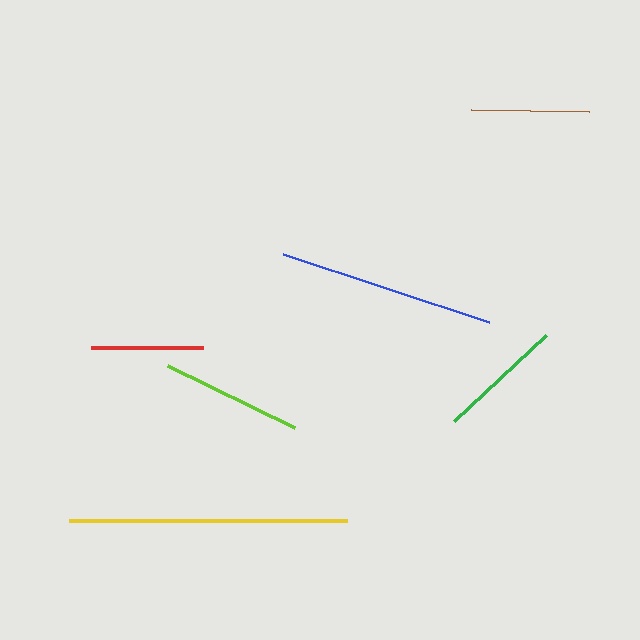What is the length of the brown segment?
The brown segment is approximately 118 pixels long.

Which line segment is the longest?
The yellow line is the longest at approximately 279 pixels.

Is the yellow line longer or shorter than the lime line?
The yellow line is longer than the lime line.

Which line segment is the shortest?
The red line is the shortest at approximately 113 pixels.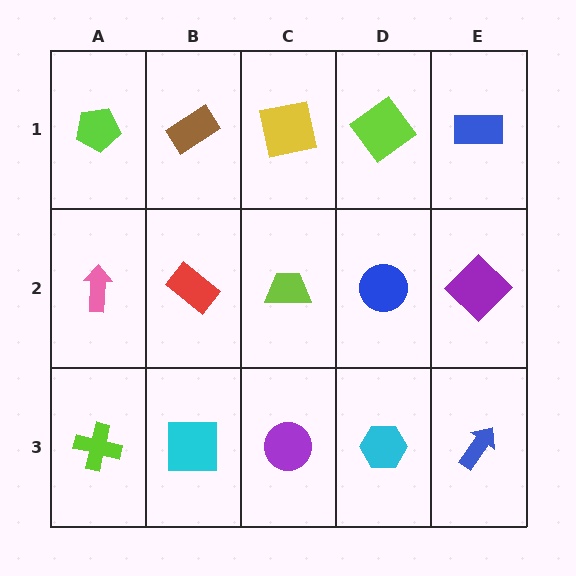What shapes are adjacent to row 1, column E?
A purple diamond (row 2, column E), a lime diamond (row 1, column D).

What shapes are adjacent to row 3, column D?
A blue circle (row 2, column D), a purple circle (row 3, column C), a blue arrow (row 3, column E).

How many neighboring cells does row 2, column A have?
3.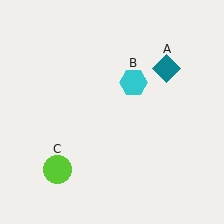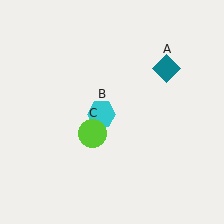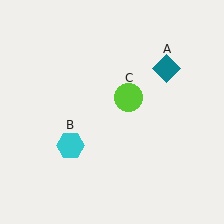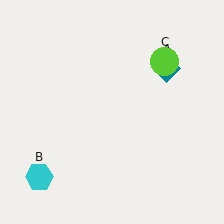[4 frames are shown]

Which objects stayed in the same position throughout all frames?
Teal diamond (object A) remained stationary.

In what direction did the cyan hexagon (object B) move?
The cyan hexagon (object B) moved down and to the left.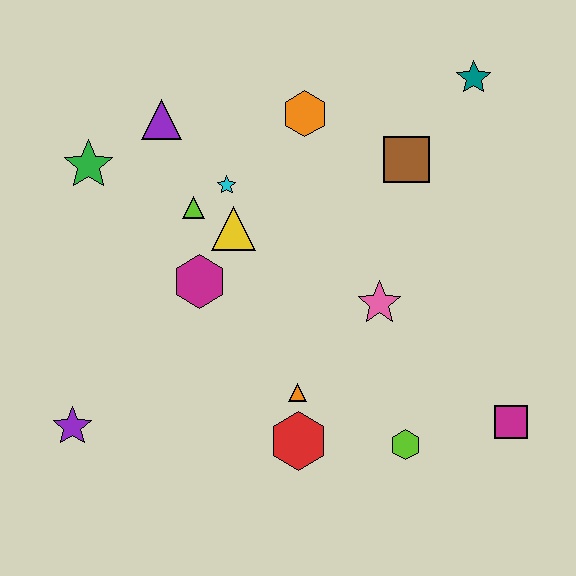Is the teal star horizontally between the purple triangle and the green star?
No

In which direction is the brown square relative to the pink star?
The brown square is above the pink star.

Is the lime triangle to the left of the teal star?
Yes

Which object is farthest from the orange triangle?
The teal star is farthest from the orange triangle.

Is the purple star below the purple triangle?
Yes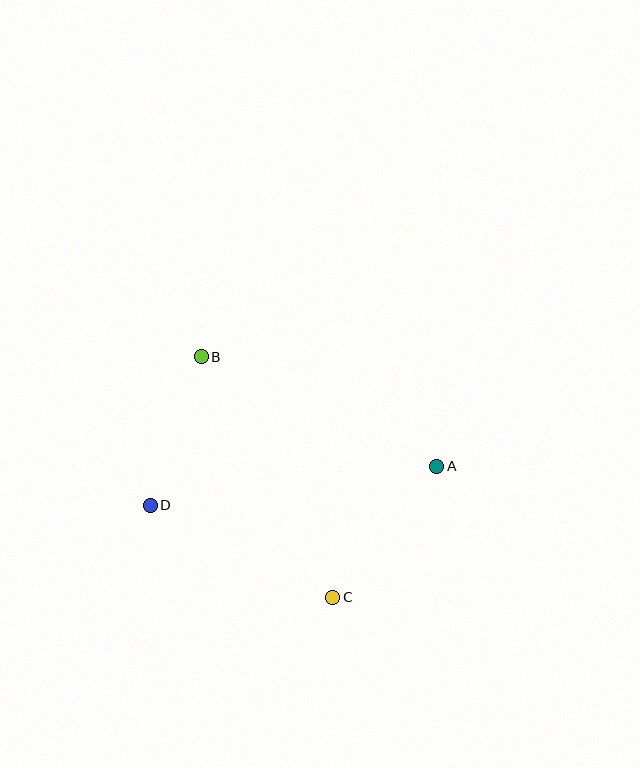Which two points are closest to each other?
Points B and D are closest to each other.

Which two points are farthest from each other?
Points A and D are farthest from each other.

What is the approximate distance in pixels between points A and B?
The distance between A and B is approximately 260 pixels.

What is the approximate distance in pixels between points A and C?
The distance between A and C is approximately 167 pixels.